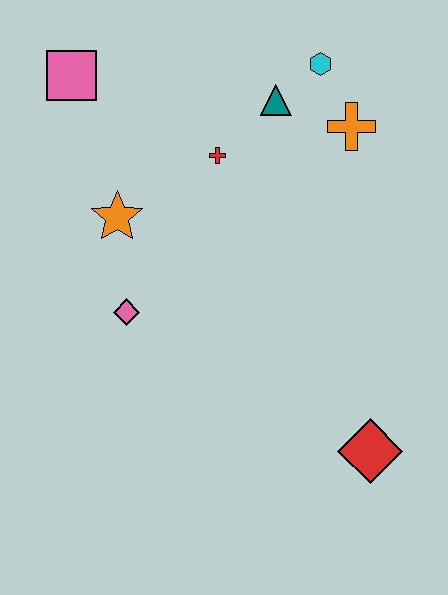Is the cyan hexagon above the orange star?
Yes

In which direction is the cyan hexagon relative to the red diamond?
The cyan hexagon is above the red diamond.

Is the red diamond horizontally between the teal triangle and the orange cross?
No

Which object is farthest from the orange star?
The red diamond is farthest from the orange star.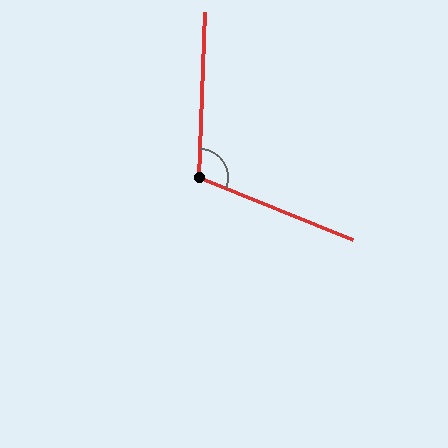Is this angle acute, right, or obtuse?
It is obtuse.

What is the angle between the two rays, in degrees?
Approximately 110 degrees.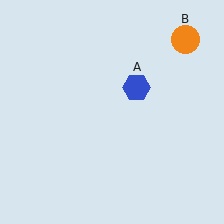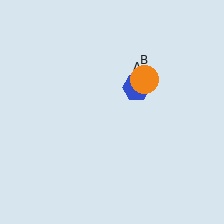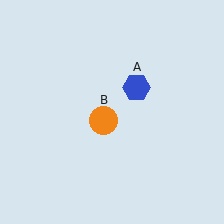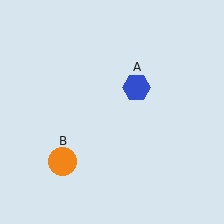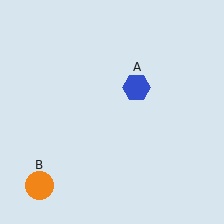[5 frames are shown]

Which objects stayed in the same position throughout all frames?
Blue hexagon (object A) remained stationary.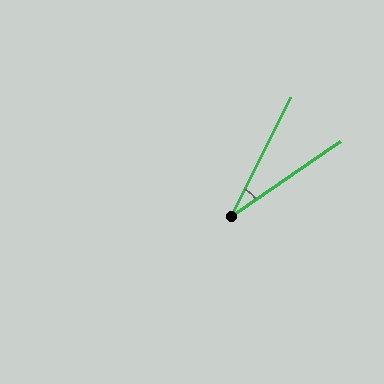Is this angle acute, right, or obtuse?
It is acute.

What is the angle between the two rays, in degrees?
Approximately 29 degrees.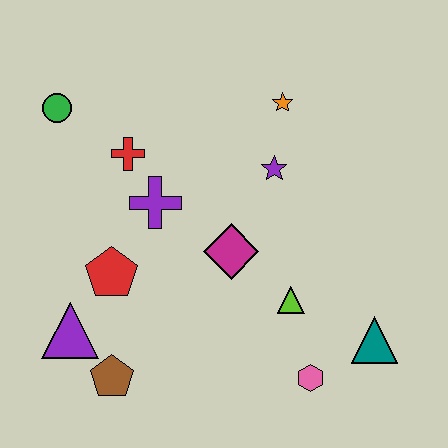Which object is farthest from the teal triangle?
The green circle is farthest from the teal triangle.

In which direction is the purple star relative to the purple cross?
The purple star is to the right of the purple cross.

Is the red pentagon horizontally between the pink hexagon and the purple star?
No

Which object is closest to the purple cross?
The red cross is closest to the purple cross.